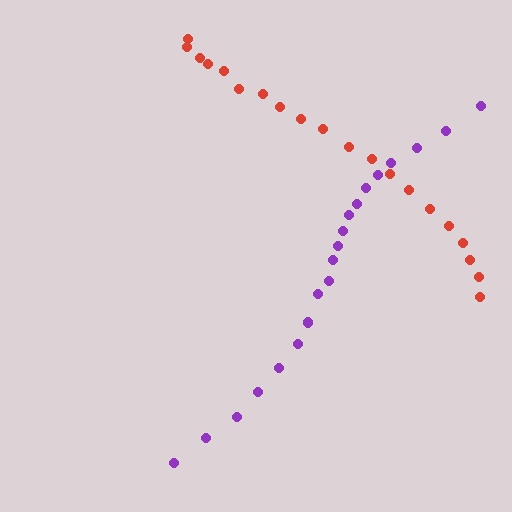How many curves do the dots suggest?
There are 2 distinct paths.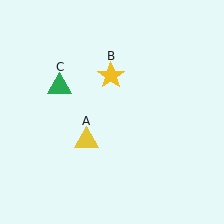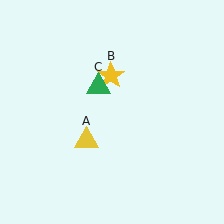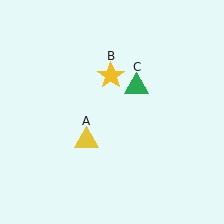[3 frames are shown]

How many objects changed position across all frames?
1 object changed position: green triangle (object C).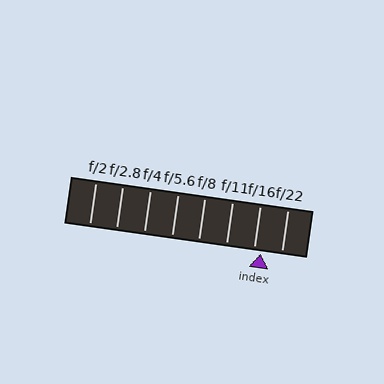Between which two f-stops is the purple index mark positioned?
The index mark is between f/16 and f/22.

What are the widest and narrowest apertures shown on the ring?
The widest aperture shown is f/2 and the narrowest is f/22.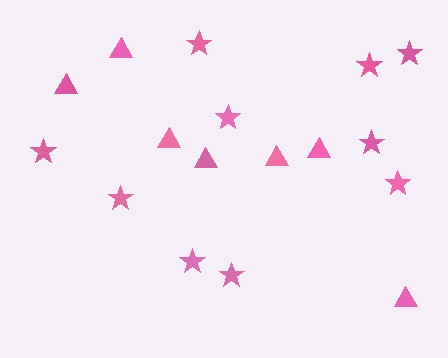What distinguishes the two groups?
There are 2 groups: one group of triangles (7) and one group of stars (10).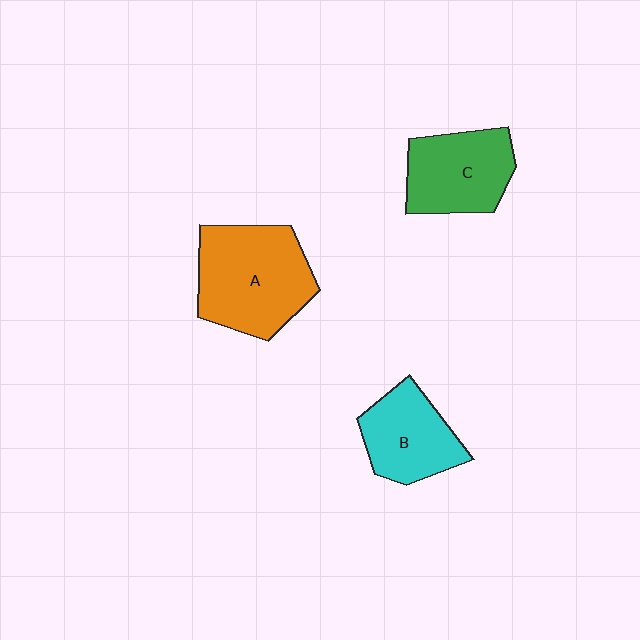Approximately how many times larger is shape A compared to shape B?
Approximately 1.5 times.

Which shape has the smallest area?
Shape B (cyan).